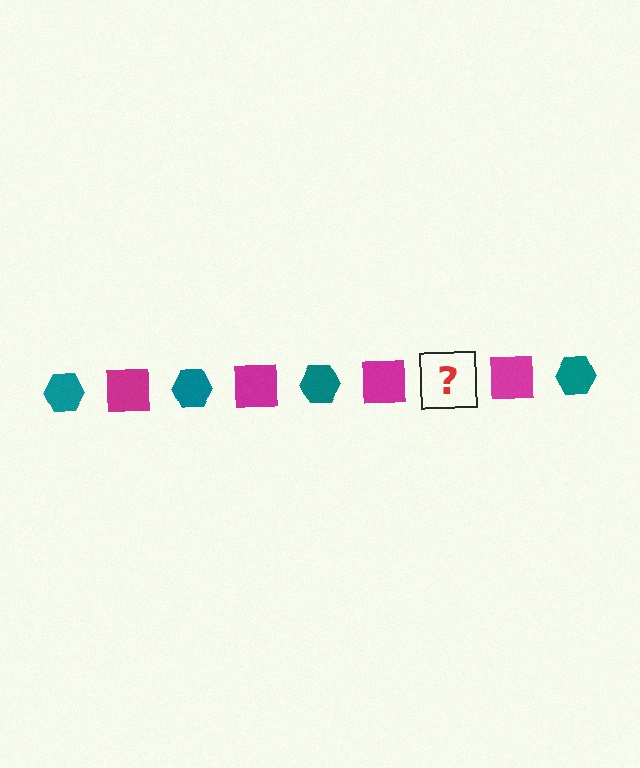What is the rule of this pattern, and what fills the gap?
The rule is that the pattern alternates between teal hexagon and magenta square. The gap should be filled with a teal hexagon.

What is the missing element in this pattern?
The missing element is a teal hexagon.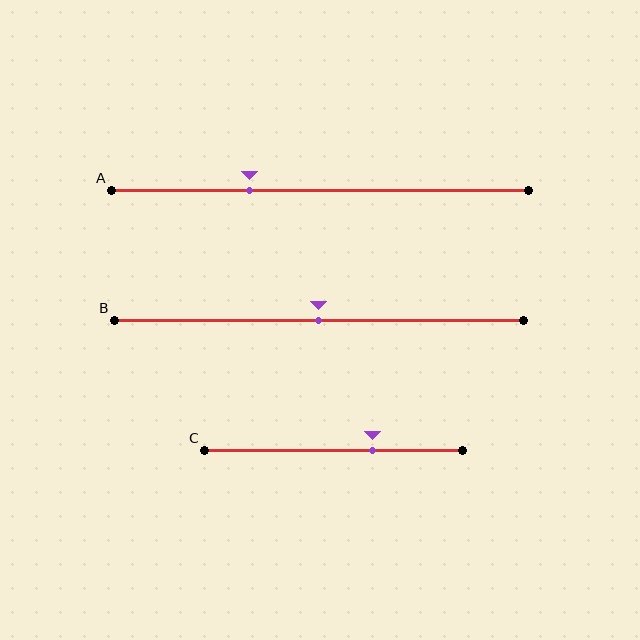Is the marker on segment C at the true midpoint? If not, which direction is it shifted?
No, the marker on segment C is shifted to the right by about 15% of the segment length.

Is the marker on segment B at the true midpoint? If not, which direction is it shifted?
Yes, the marker on segment B is at the true midpoint.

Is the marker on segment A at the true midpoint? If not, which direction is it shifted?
No, the marker on segment A is shifted to the left by about 17% of the segment length.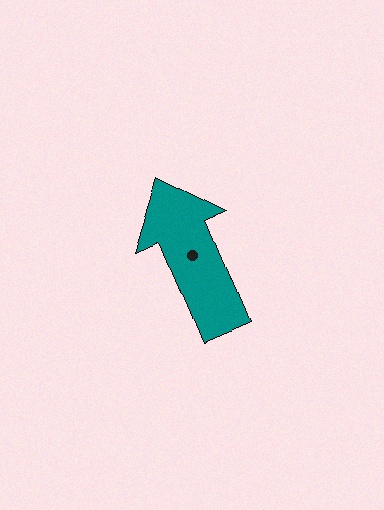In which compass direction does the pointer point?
Northwest.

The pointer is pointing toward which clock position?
Roughly 11 o'clock.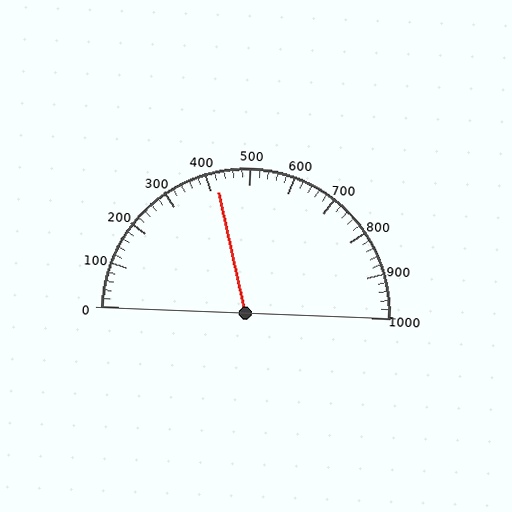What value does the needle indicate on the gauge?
The needle indicates approximately 420.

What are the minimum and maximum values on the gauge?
The gauge ranges from 0 to 1000.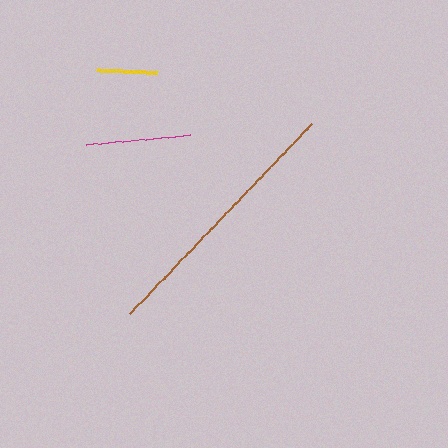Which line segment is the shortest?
The yellow line is the shortest at approximately 60 pixels.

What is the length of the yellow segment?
The yellow segment is approximately 60 pixels long.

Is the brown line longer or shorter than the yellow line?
The brown line is longer than the yellow line.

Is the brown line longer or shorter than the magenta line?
The brown line is longer than the magenta line.